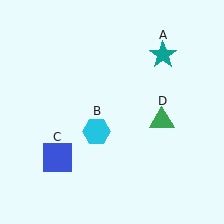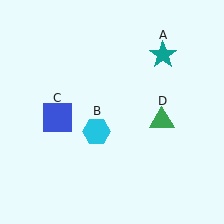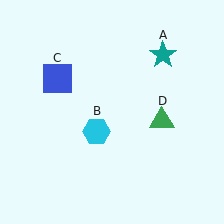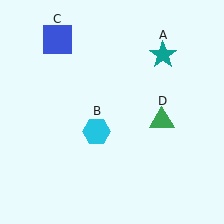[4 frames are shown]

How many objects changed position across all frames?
1 object changed position: blue square (object C).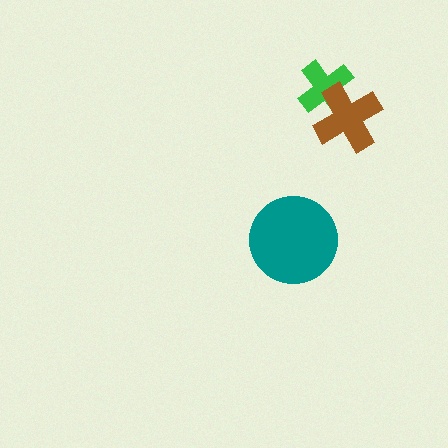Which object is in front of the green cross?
The brown cross is in front of the green cross.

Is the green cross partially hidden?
Yes, it is partially covered by another shape.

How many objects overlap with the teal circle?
0 objects overlap with the teal circle.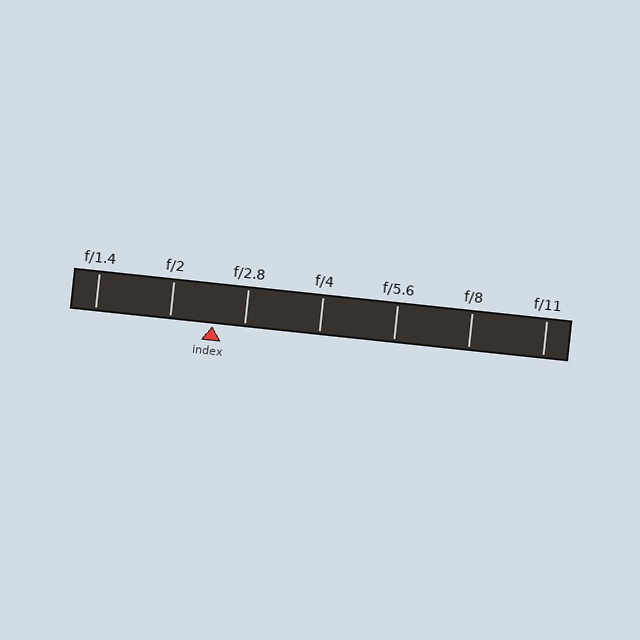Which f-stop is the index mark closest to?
The index mark is closest to f/2.8.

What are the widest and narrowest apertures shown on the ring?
The widest aperture shown is f/1.4 and the narrowest is f/11.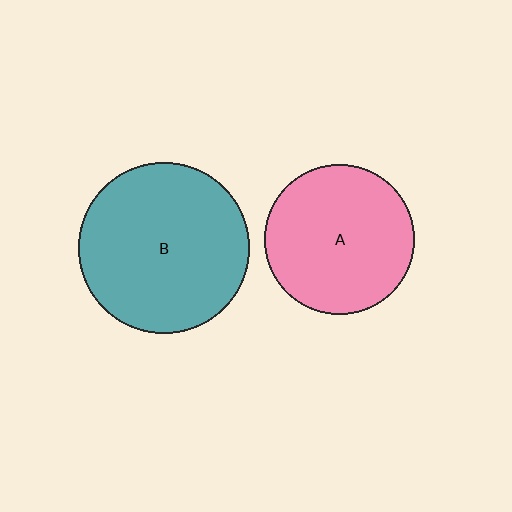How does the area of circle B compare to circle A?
Approximately 1.3 times.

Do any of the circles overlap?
No, none of the circles overlap.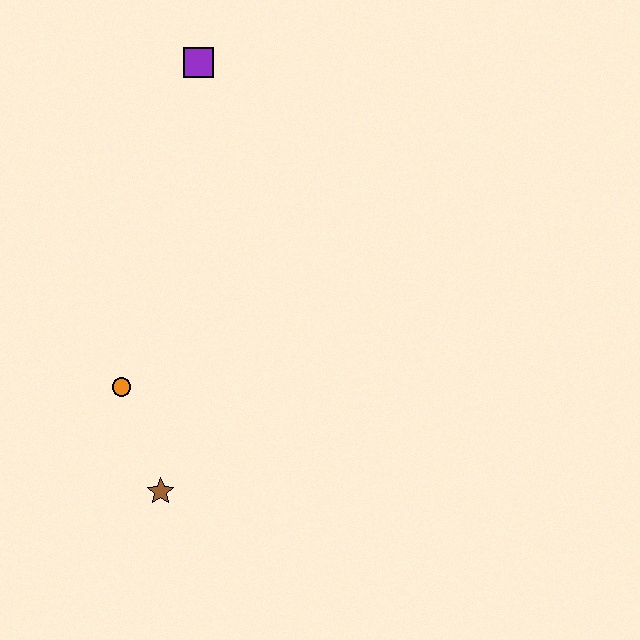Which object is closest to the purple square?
The orange circle is closest to the purple square.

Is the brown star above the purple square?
No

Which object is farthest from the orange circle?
The purple square is farthest from the orange circle.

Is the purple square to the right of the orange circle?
Yes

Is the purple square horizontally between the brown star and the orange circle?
No